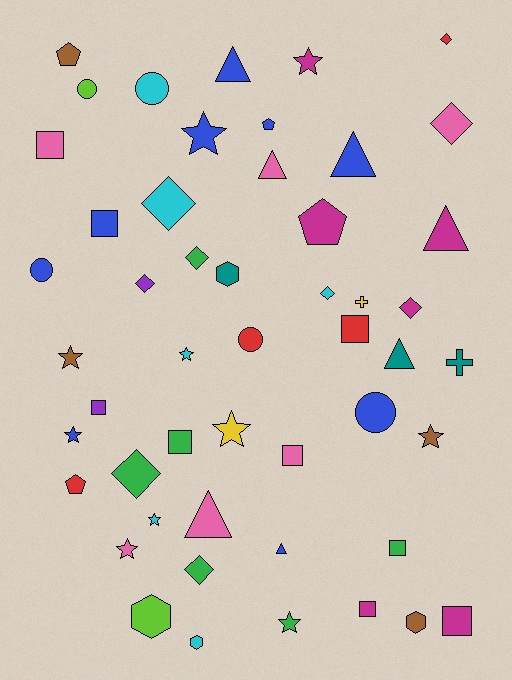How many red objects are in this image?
There are 4 red objects.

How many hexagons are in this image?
There are 4 hexagons.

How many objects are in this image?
There are 50 objects.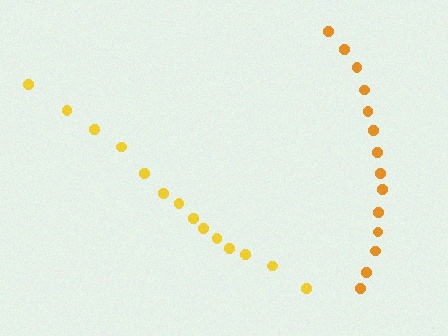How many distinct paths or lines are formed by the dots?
There are 2 distinct paths.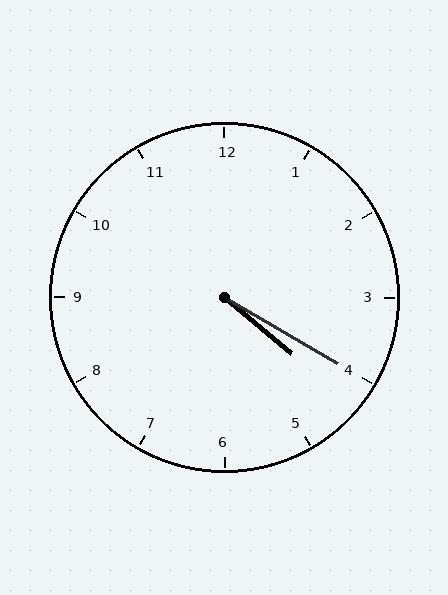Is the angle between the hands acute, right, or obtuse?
It is acute.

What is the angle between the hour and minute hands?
Approximately 10 degrees.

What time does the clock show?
4:20.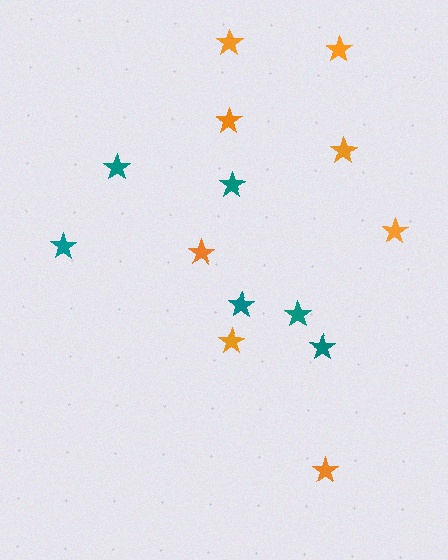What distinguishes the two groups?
There are 2 groups: one group of orange stars (8) and one group of teal stars (6).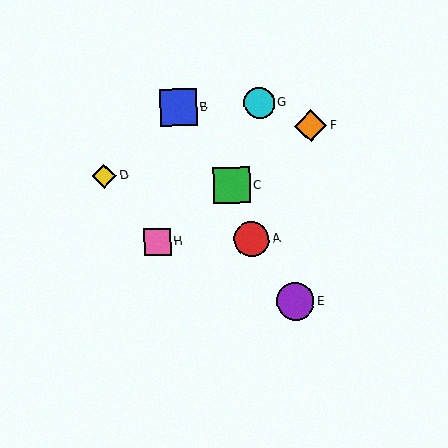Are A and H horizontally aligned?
Yes, both are at y≈239.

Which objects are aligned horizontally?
Objects A, H are aligned horizontally.